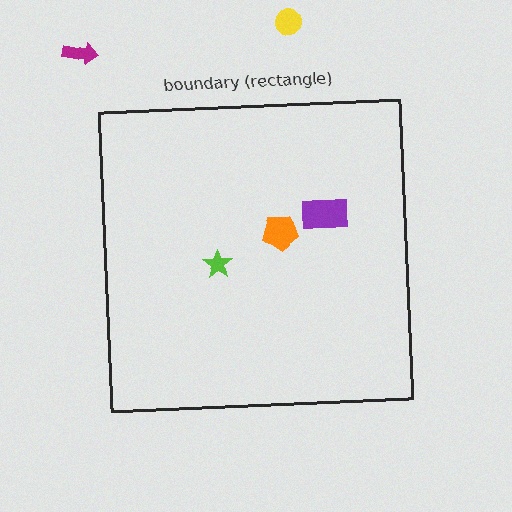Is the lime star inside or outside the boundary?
Inside.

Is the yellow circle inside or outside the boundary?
Outside.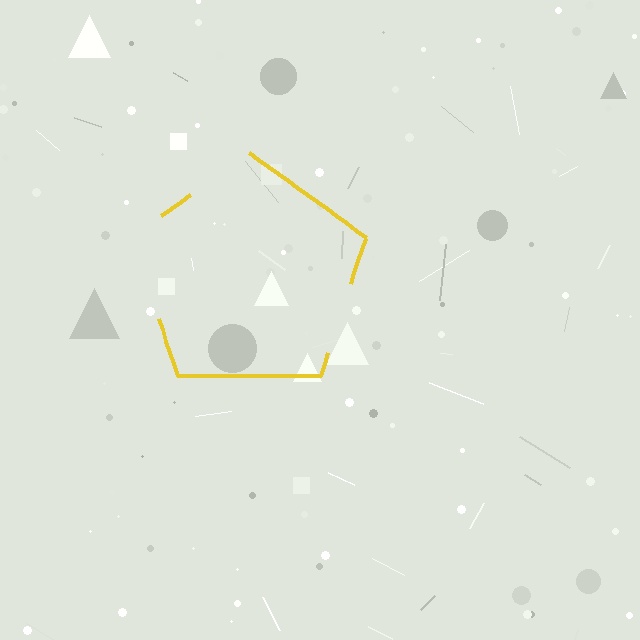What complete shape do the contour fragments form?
The contour fragments form a pentagon.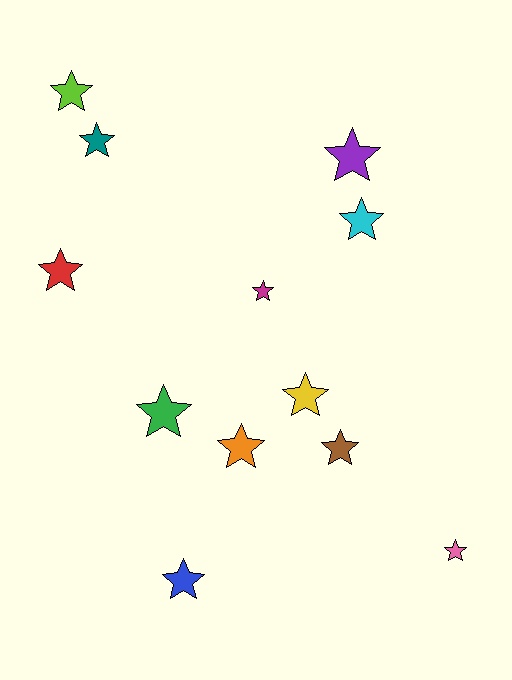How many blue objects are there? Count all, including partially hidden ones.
There is 1 blue object.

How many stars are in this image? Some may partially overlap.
There are 12 stars.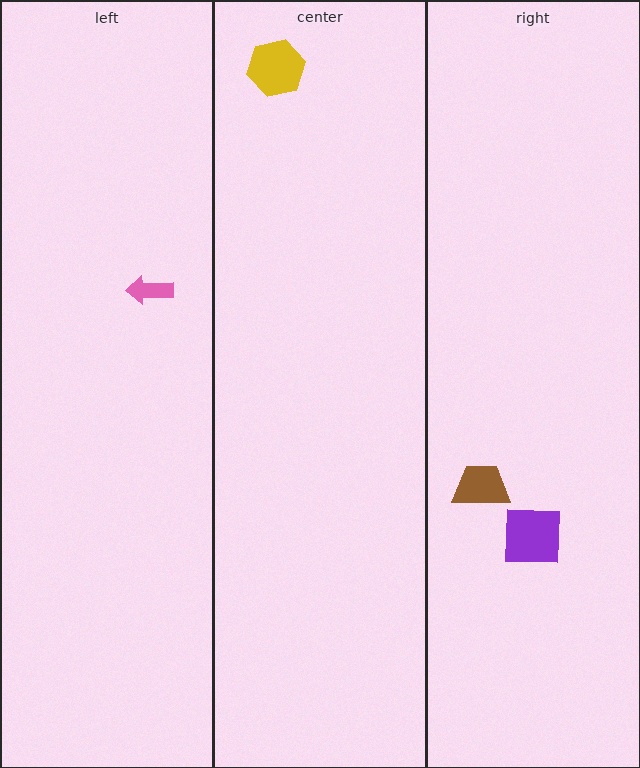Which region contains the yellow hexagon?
The center region.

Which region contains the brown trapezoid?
The right region.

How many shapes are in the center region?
1.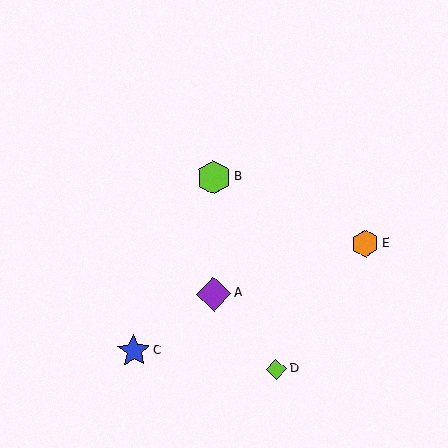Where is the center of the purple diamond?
The center of the purple diamond is at (214, 294).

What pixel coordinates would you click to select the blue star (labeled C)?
Click at (134, 351) to select the blue star C.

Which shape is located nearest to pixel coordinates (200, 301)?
The purple diamond (labeled A) at (214, 294) is nearest to that location.